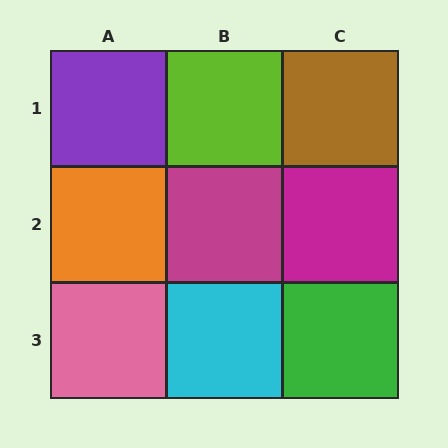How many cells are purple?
1 cell is purple.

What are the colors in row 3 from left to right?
Pink, cyan, green.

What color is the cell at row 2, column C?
Magenta.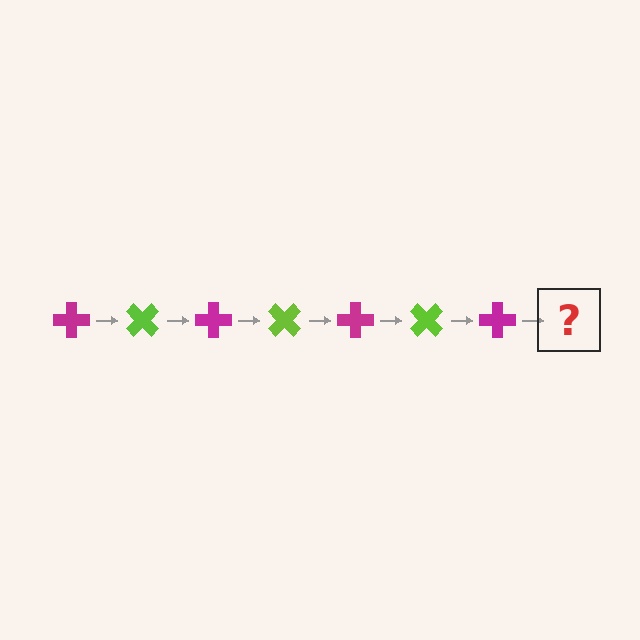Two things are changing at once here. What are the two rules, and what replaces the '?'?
The two rules are that it rotates 45 degrees each step and the color cycles through magenta and lime. The '?' should be a lime cross, rotated 315 degrees from the start.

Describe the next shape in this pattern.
It should be a lime cross, rotated 315 degrees from the start.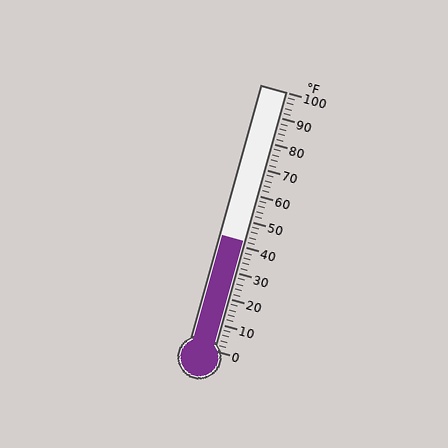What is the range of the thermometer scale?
The thermometer scale ranges from 0°F to 100°F.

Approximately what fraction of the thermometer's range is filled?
The thermometer is filled to approximately 40% of its range.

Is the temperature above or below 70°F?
The temperature is below 70°F.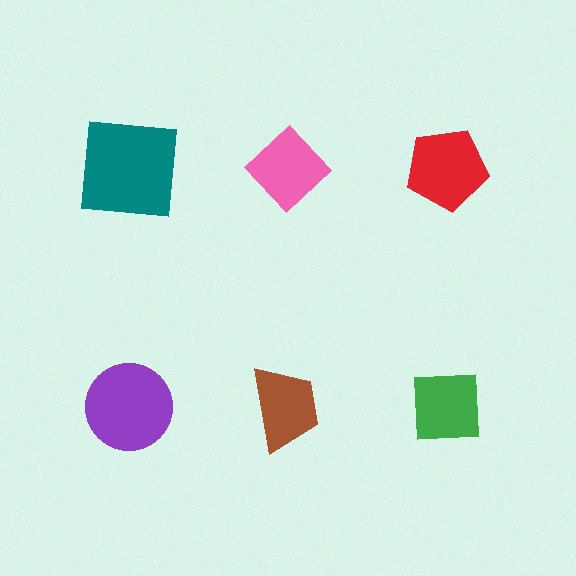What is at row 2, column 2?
A brown trapezoid.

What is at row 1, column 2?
A pink diamond.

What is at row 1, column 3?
A red pentagon.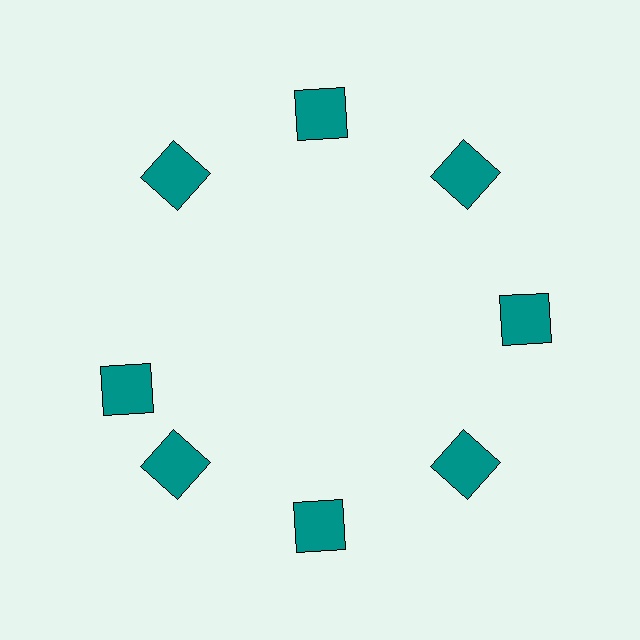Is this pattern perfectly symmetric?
No. The 8 teal squares are arranged in a ring, but one element near the 9 o'clock position is rotated out of alignment along the ring, breaking the 8-fold rotational symmetry.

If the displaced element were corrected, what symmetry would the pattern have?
It would have 8-fold rotational symmetry — the pattern would map onto itself every 45 degrees.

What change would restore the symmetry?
The symmetry would be restored by rotating it back into even spacing with its neighbors so that all 8 squares sit at equal angles and equal distance from the center.